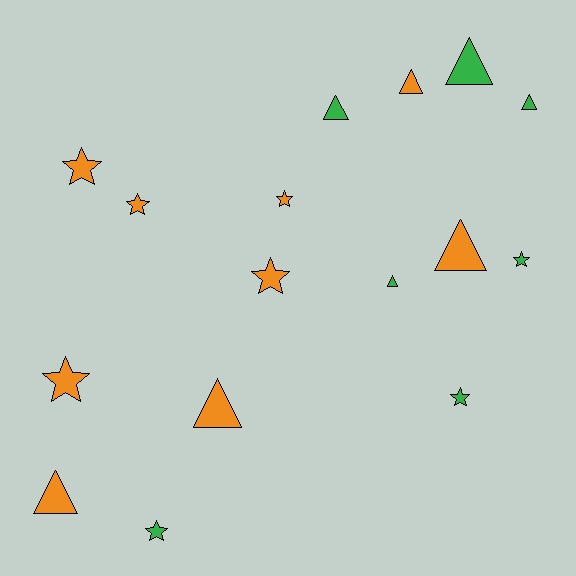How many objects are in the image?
There are 16 objects.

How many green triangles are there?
There are 4 green triangles.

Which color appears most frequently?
Orange, with 9 objects.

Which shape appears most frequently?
Triangle, with 8 objects.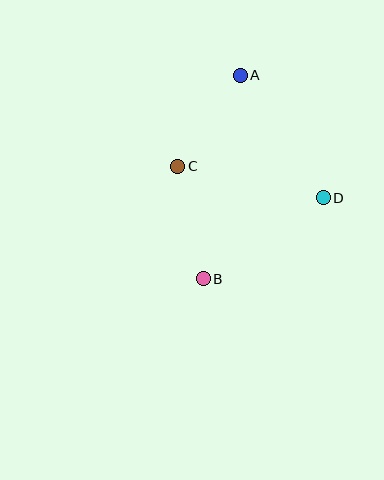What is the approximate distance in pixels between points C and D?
The distance between C and D is approximately 149 pixels.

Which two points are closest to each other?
Points A and C are closest to each other.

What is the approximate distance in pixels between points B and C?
The distance between B and C is approximately 115 pixels.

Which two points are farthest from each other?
Points A and B are farthest from each other.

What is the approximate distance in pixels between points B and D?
The distance between B and D is approximately 145 pixels.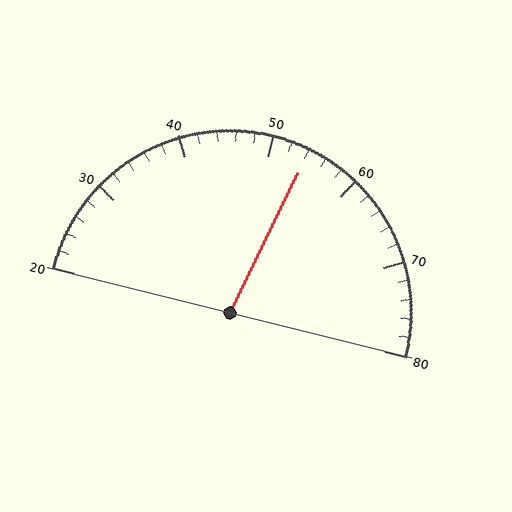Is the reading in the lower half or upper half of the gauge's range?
The reading is in the upper half of the range (20 to 80).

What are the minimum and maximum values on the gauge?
The gauge ranges from 20 to 80.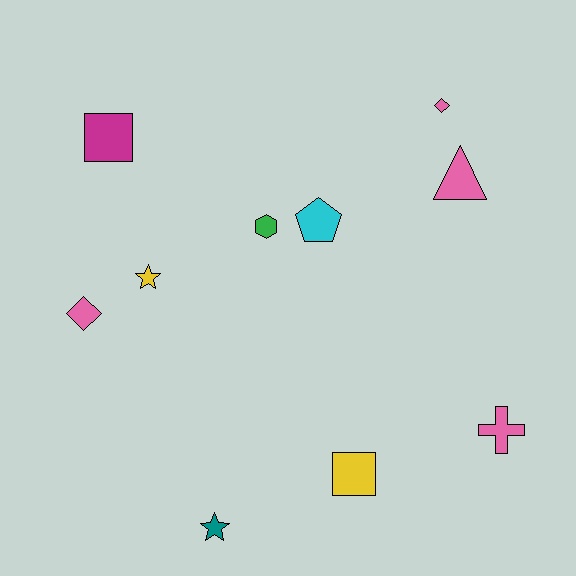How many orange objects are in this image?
There are no orange objects.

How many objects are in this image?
There are 10 objects.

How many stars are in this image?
There are 2 stars.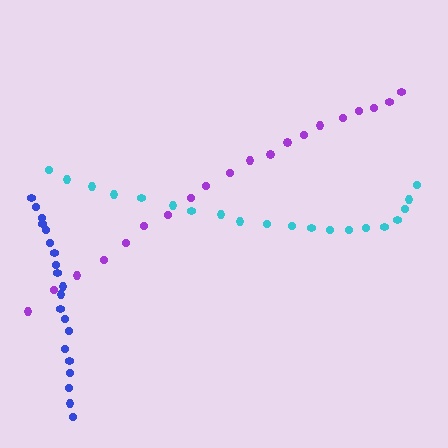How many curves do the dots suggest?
There are 3 distinct paths.